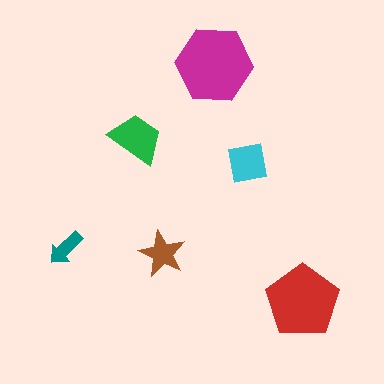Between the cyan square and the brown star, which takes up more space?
The cyan square.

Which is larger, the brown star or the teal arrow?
The brown star.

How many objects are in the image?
There are 6 objects in the image.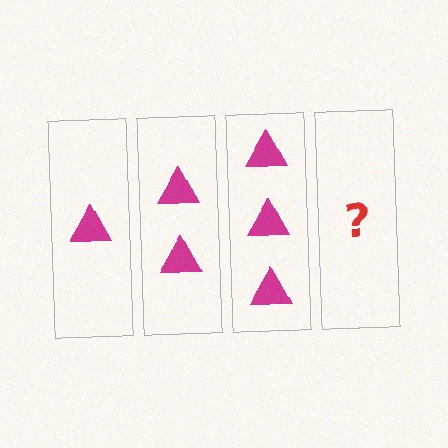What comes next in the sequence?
The next element should be 4 triangles.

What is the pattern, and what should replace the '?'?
The pattern is that each step adds one more triangle. The '?' should be 4 triangles.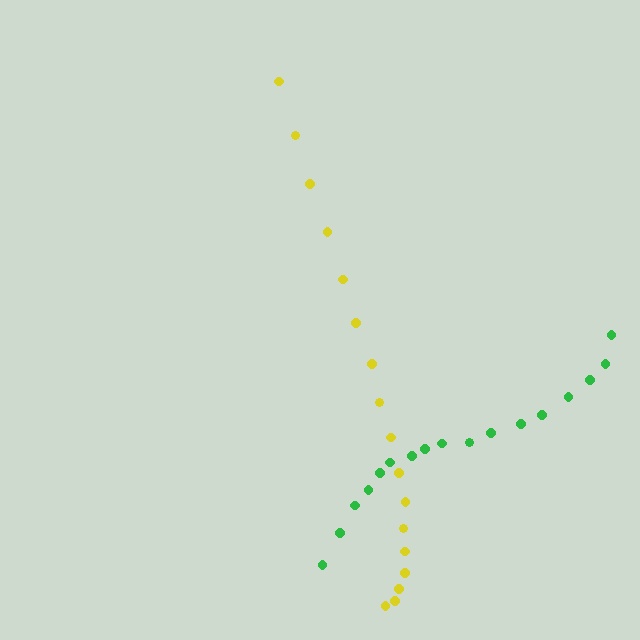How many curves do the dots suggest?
There are 2 distinct paths.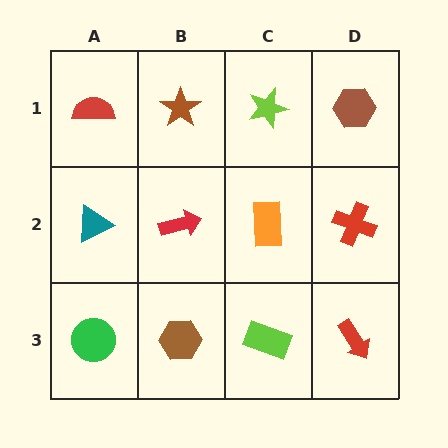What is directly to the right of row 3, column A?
A brown hexagon.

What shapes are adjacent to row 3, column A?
A teal triangle (row 2, column A), a brown hexagon (row 3, column B).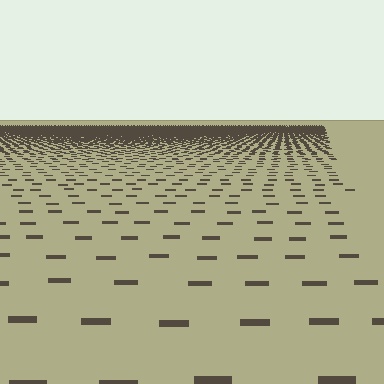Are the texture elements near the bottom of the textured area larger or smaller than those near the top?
Larger. Near the bottom, elements are closer to the viewer and appear at a bigger on-screen size.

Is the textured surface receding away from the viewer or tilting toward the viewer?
The surface is receding away from the viewer. Texture elements get smaller and denser toward the top.